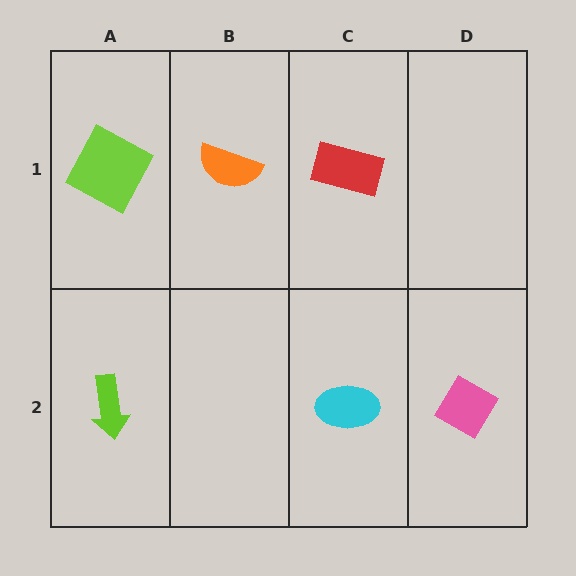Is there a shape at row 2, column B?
No, that cell is empty.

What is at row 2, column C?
A cyan ellipse.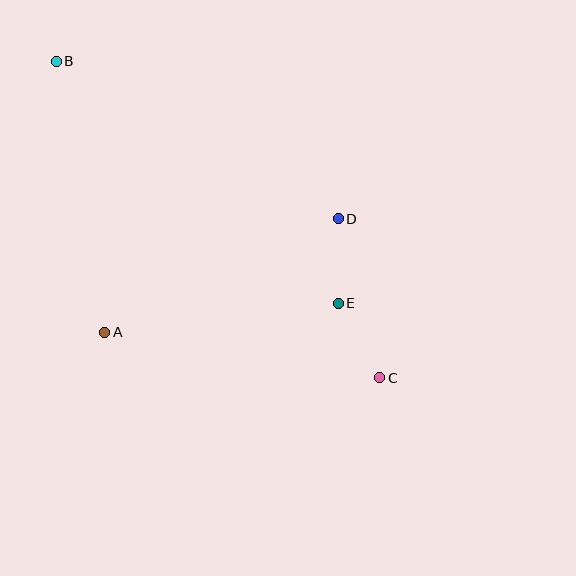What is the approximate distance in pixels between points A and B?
The distance between A and B is approximately 275 pixels.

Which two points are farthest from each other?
Points B and C are farthest from each other.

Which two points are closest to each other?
Points C and E are closest to each other.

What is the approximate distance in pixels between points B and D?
The distance between B and D is approximately 323 pixels.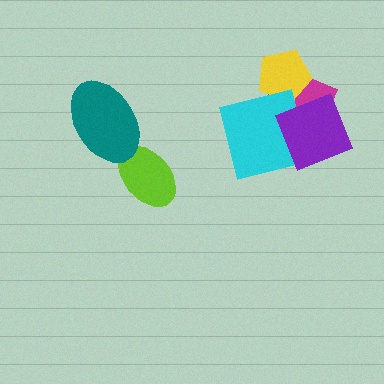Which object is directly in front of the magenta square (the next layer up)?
The yellow pentagon is directly in front of the magenta square.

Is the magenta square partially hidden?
Yes, it is partially covered by another shape.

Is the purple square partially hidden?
No, no other shape covers it.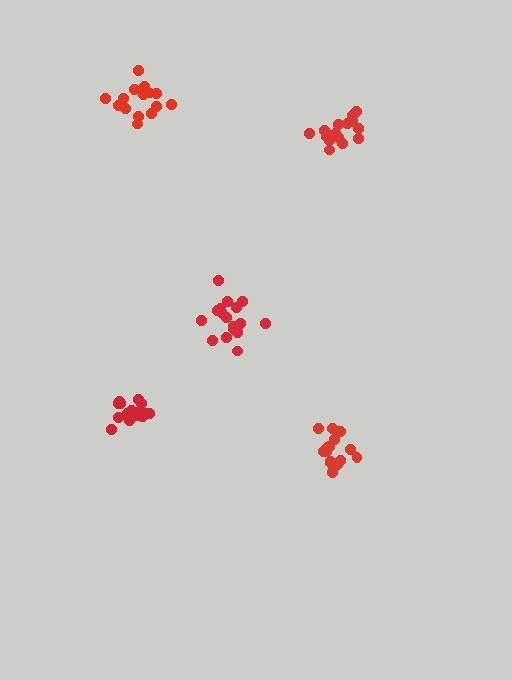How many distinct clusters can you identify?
There are 5 distinct clusters.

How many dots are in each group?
Group 1: 19 dots, Group 2: 15 dots, Group 3: 16 dots, Group 4: 17 dots, Group 5: 16 dots (83 total).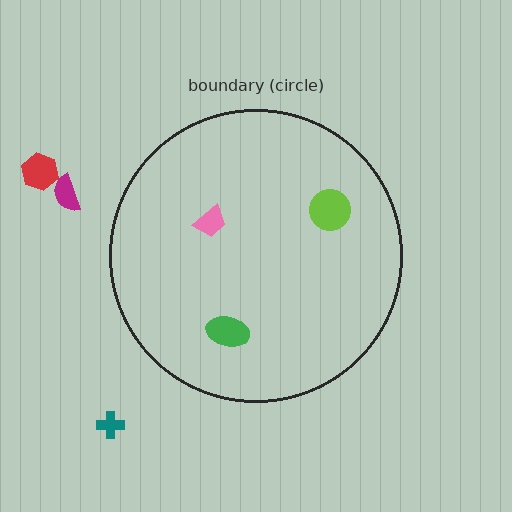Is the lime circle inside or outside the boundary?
Inside.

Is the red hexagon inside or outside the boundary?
Outside.